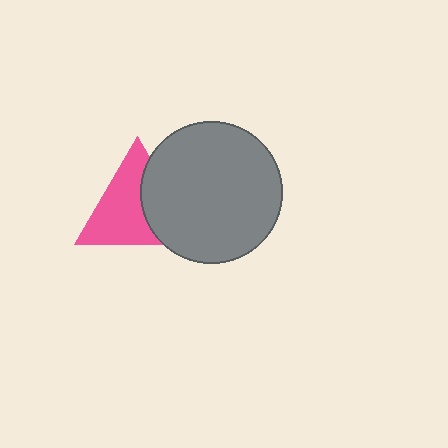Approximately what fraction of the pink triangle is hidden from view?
Roughly 38% of the pink triangle is hidden behind the gray circle.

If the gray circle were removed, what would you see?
You would see the complete pink triangle.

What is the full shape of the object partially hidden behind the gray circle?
The partially hidden object is a pink triangle.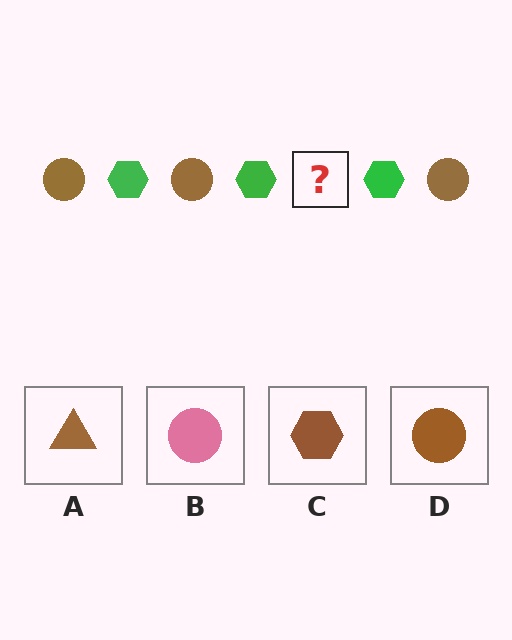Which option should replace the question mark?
Option D.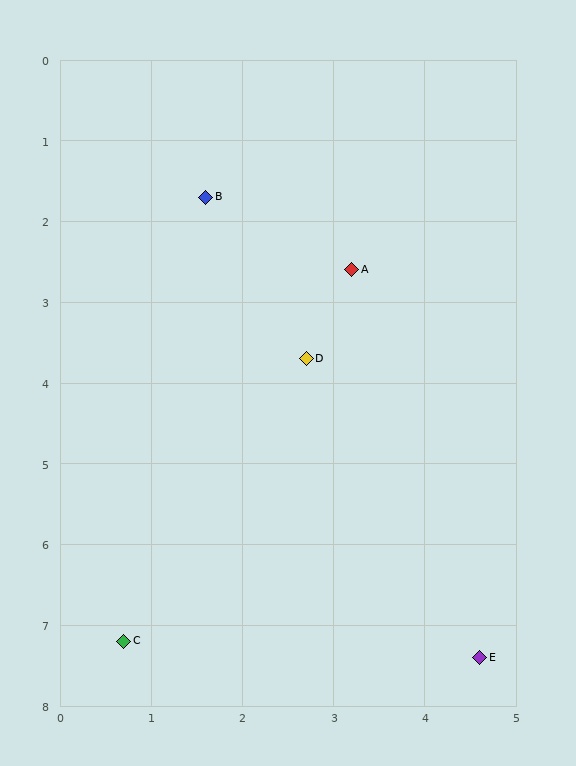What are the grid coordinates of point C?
Point C is at approximately (0.7, 7.2).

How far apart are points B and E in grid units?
Points B and E are about 6.4 grid units apart.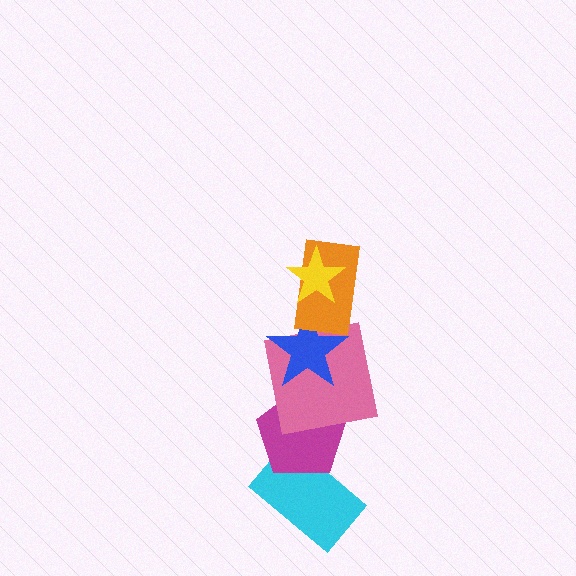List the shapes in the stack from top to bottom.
From top to bottom: the yellow star, the orange rectangle, the blue star, the pink square, the magenta pentagon, the cyan rectangle.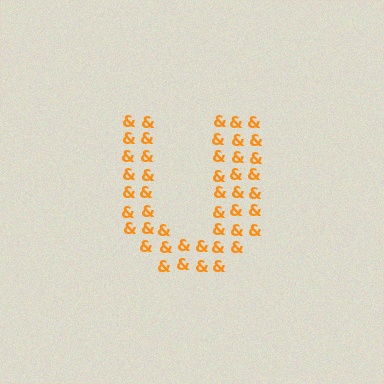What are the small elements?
The small elements are ampersands.